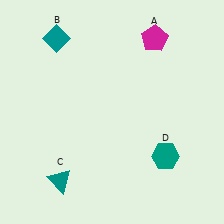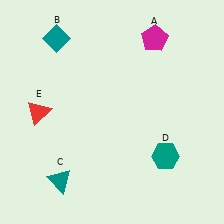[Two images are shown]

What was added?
A red triangle (E) was added in Image 2.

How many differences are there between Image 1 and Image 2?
There is 1 difference between the two images.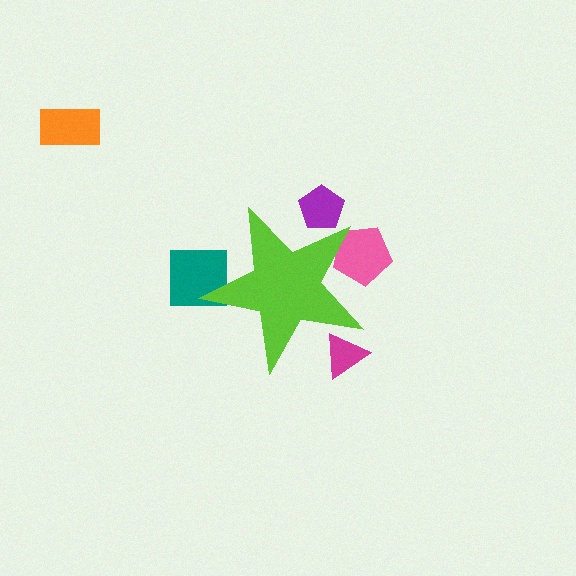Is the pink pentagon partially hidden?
Yes, the pink pentagon is partially hidden behind the lime star.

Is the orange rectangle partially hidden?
No, the orange rectangle is fully visible.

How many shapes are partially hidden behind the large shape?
4 shapes are partially hidden.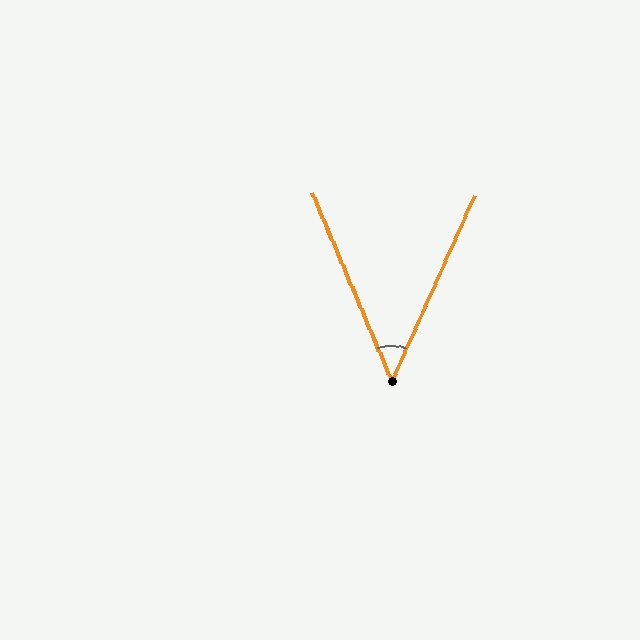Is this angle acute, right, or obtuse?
It is acute.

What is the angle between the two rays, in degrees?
Approximately 47 degrees.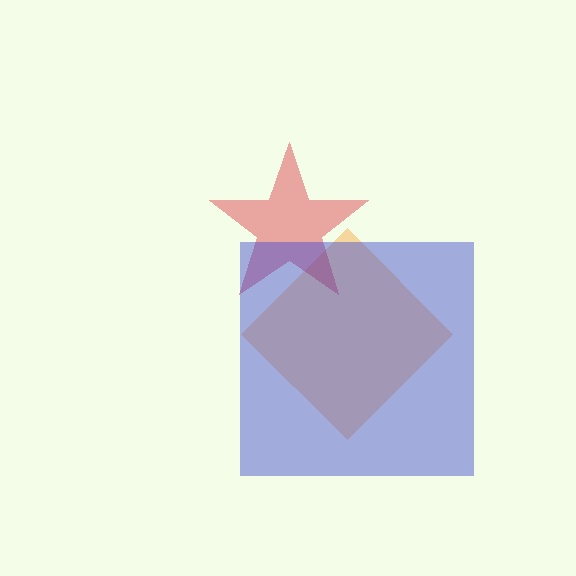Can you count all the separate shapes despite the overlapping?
Yes, there are 3 separate shapes.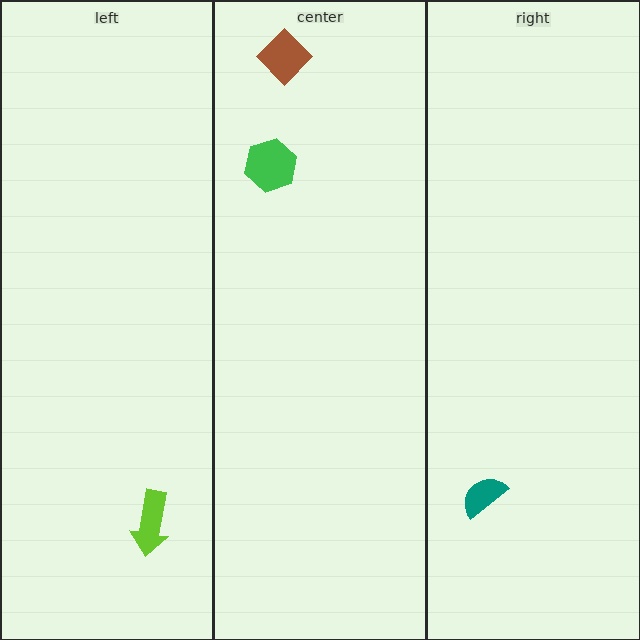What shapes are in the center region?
The green hexagon, the brown diamond.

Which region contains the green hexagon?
The center region.